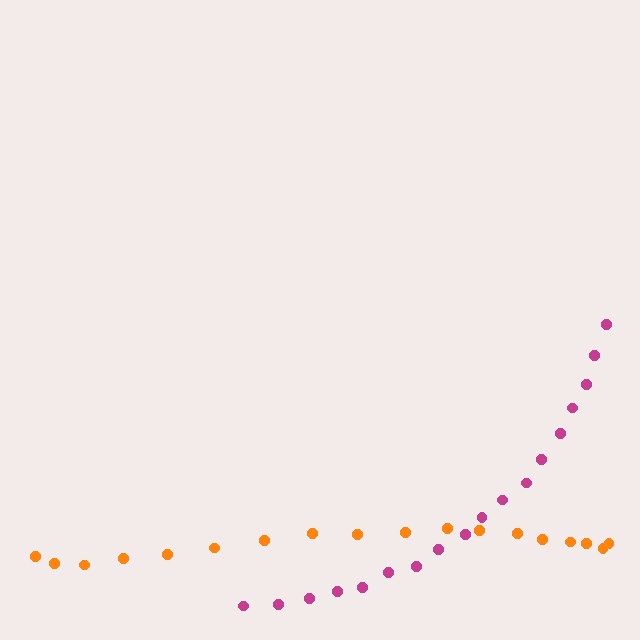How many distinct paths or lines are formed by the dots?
There are 2 distinct paths.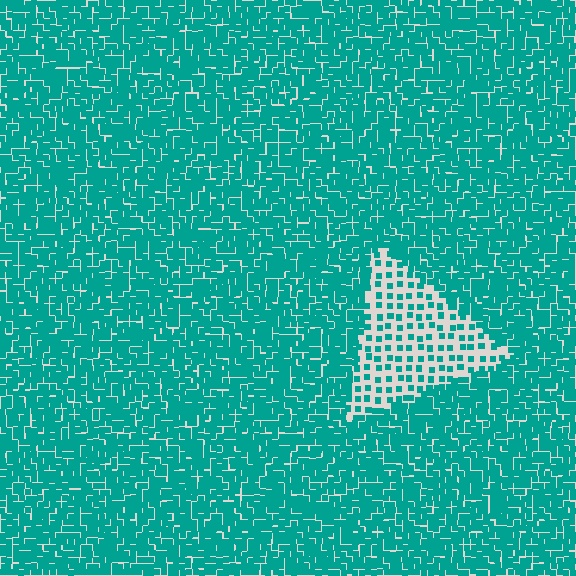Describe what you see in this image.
The image contains small teal elements arranged at two different densities. A triangle-shaped region is visible where the elements are less densely packed than the surrounding area.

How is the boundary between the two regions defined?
The boundary is defined by a change in element density (approximately 2.8x ratio). All elements are the same color, size, and shape.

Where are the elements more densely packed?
The elements are more densely packed outside the triangle boundary.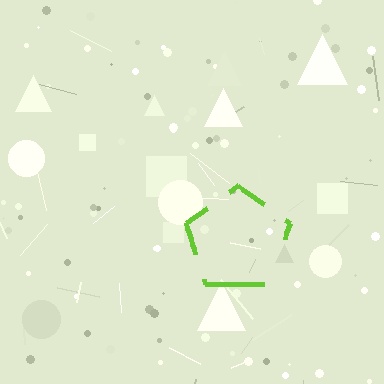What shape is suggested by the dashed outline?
The dashed outline suggests a pentagon.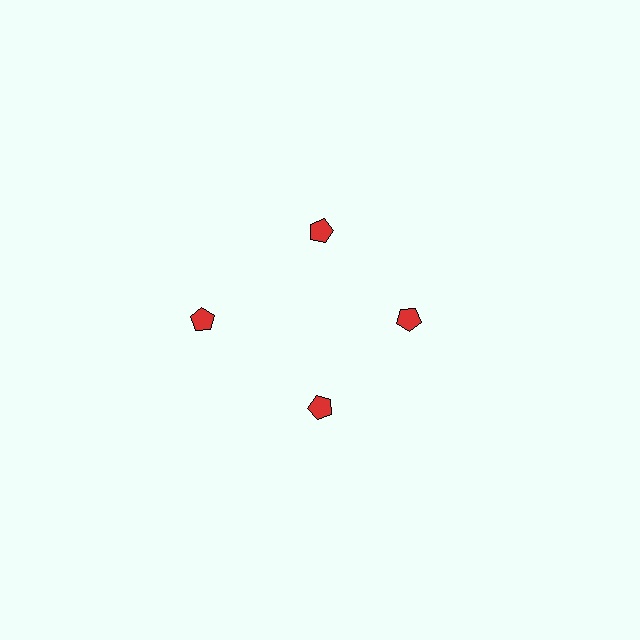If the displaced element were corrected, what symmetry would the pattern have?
It would have 4-fold rotational symmetry — the pattern would map onto itself every 90 degrees.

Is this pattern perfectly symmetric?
No. The 4 red pentagons are arranged in a ring, but one element near the 9 o'clock position is pushed outward from the center, breaking the 4-fold rotational symmetry.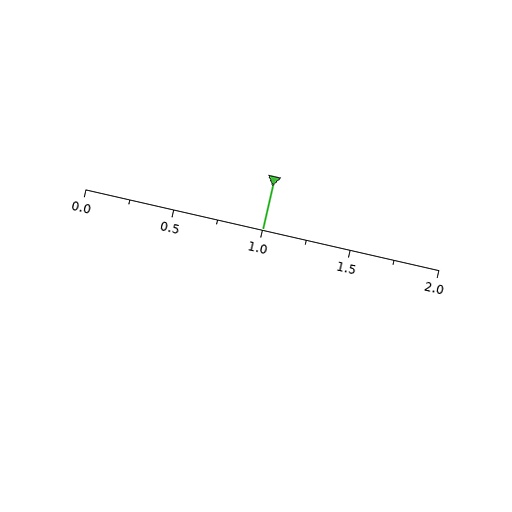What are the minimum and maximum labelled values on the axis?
The axis runs from 0.0 to 2.0.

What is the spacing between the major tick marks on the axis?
The major ticks are spaced 0.5 apart.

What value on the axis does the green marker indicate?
The marker indicates approximately 1.